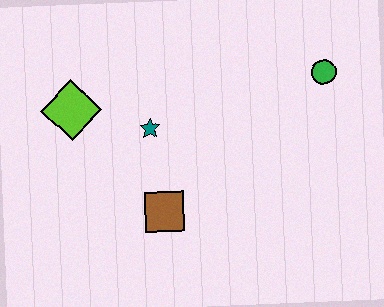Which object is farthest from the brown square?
The green circle is farthest from the brown square.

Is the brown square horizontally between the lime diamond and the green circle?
Yes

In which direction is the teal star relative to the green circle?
The teal star is to the left of the green circle.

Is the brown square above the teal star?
No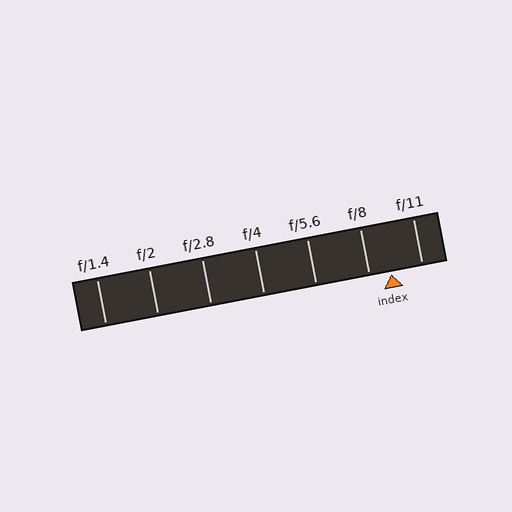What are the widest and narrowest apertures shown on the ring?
The widest aperture shown is f/1.4 and the narrowest is f/11.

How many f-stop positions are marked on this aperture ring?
There are 7 f-stop positions marked.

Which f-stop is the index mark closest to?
The index mark is closest to f/8.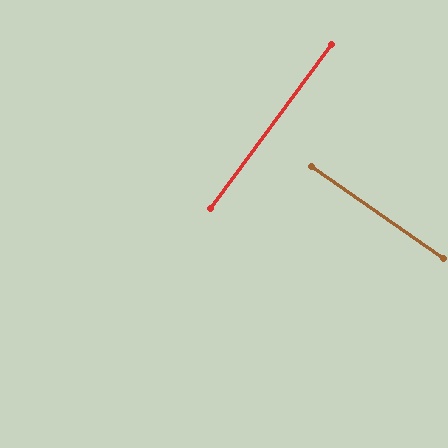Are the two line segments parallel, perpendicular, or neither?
Perpendicular — they meet at approximately 88°.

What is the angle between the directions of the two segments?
Approximately 88 degrees.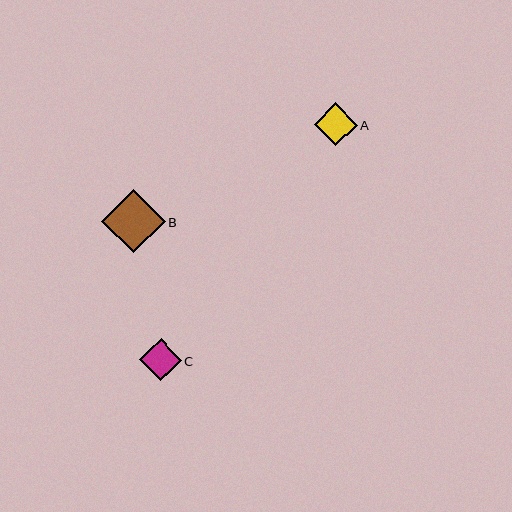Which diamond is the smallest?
Diamond C is the smallest with a size of approximately 42 pixels.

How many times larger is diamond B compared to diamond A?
Diamond B is approximately 1.5 times the size of diamond A.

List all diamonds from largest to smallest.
From largest to smallest: B, A, C.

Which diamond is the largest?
Diamond B is the largest with a size of approximately 63 pixels.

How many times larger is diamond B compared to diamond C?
Diamond B is approximately 1.5 times the size of diamond C.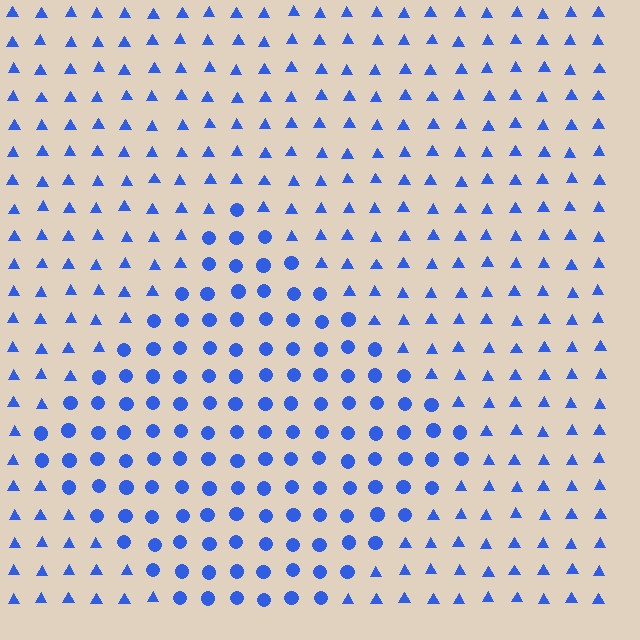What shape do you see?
I see a diamond.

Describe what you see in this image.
The image is filled with small blue elements arranged in a uniform grid. A diamond-shaped region contains circles, while the surrounding area contains triangles. The boundary is defined purely by the change in element shape.